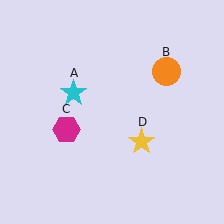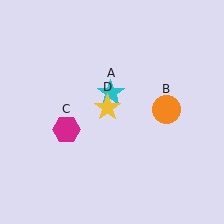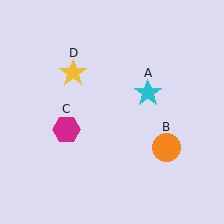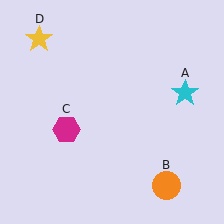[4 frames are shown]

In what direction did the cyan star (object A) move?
The cyan star (object A) moved right.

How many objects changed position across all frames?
3 objects changed position: cyan star (object A), orange circle (object B), yellow star (object D).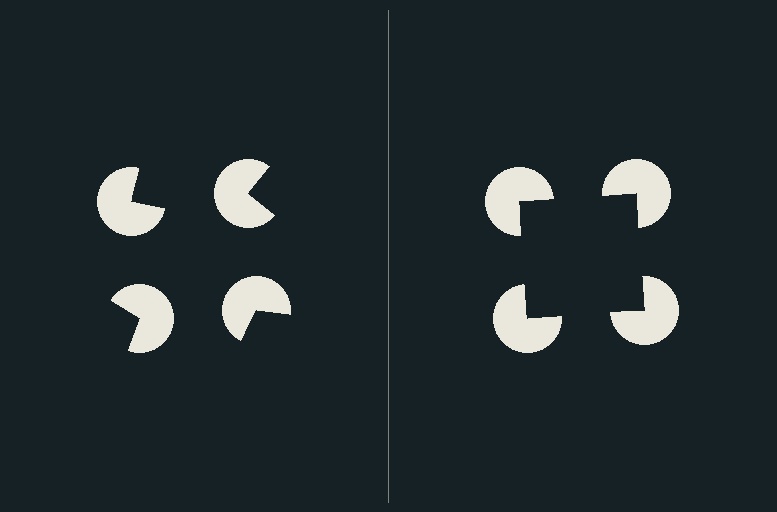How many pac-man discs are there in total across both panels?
8 — 4 on each side.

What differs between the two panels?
The pac-man discs are positioned identically on both sides; only the wedge orientations differ. On the right they align to a square; on the left they are misaligned.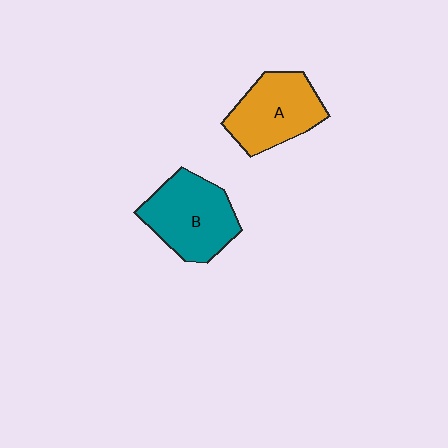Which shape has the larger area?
Shape B (teal).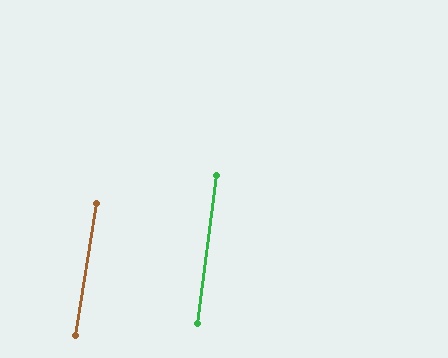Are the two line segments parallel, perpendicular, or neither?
Parallel — their directions differ by only 1.8°.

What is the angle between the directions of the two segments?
Approximately 2 degrees.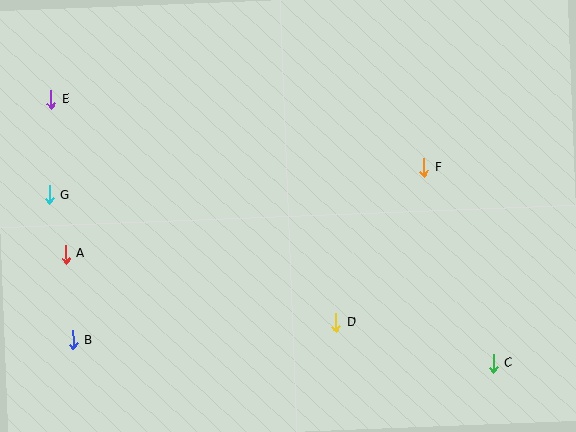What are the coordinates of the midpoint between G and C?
The midpoint between G and C is at (271, 279).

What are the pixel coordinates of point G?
Point G is at (49, 195).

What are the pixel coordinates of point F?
Point F is at (424, 168).